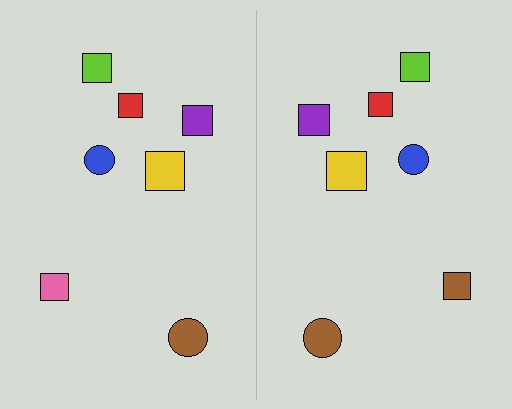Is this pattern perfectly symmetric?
No, the pattern is not perfectly symmetric. The brown square on the right side breaks the symmetry — its mirror counterpart is pink.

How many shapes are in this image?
There are 14 shapes in this image.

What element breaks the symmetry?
The brown square on the right side breaks the symmetry — its mirror counterpart is pink.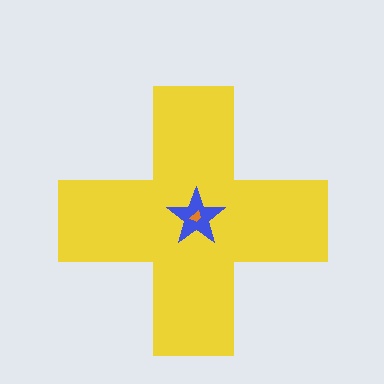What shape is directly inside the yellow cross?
The blue star.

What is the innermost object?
The orange trapezoid.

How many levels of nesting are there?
3.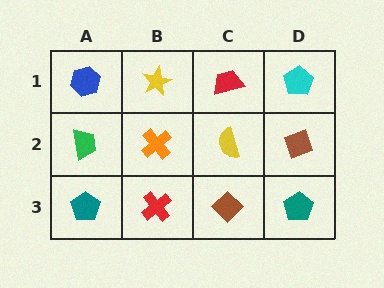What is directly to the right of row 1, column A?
A yellow star.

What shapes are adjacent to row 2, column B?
A yellow star (row 1, column B), a red cross (row 3, column B), a green trapezoid (row 2, column A), a yellow semicircle (row 2, column C).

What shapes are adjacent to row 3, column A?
A green trapezoid (row 2, column A), a red cross (row 3, column B).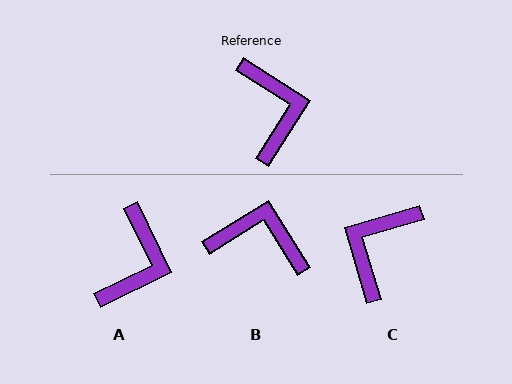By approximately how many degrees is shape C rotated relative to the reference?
Approximately 139 degrees counter-clockwise.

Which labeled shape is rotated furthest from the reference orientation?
C, about 139 degrees away.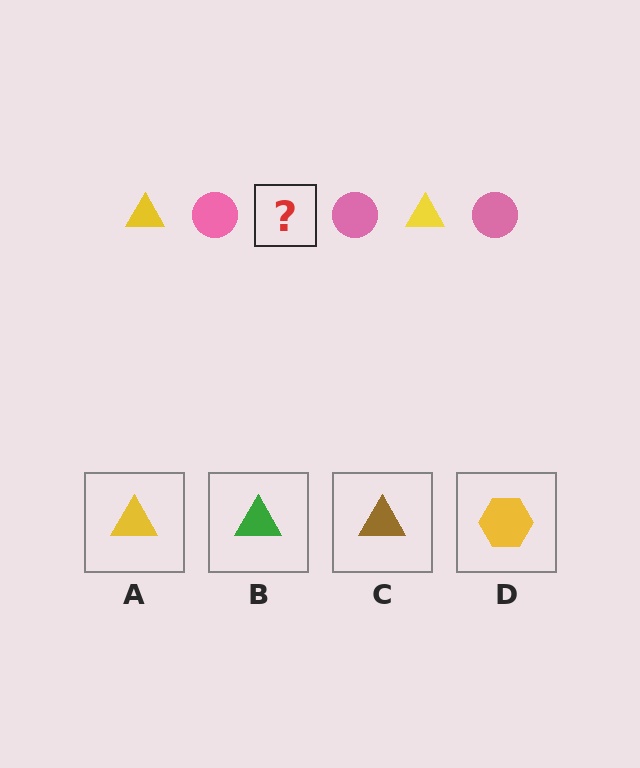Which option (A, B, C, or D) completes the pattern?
A.